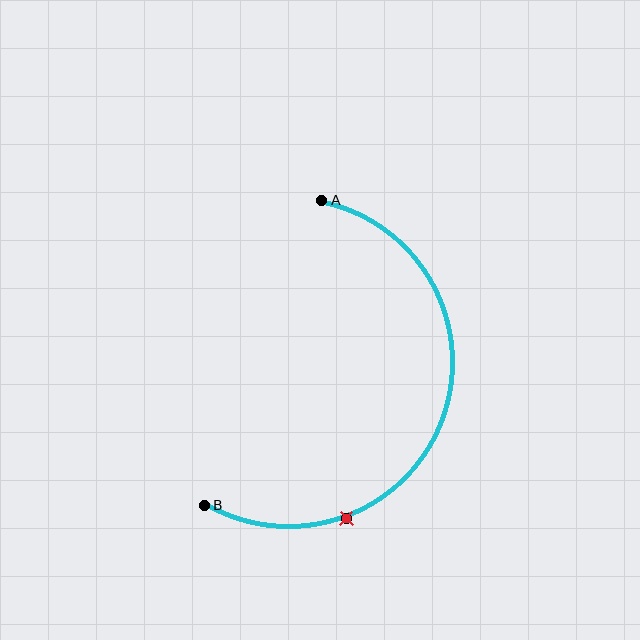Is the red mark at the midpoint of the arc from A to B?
No. The red mark lies on the arc but is closer to endpoint B. The arc midpoint would be at the point on the curve equidistant along the arc from both A and B.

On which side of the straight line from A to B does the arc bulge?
The arc bulges to the right of the straight line connecting A and B.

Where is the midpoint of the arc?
The arc midpoint is the point on the curve farthest from the straight line joining A and B. It sits to the right of that line.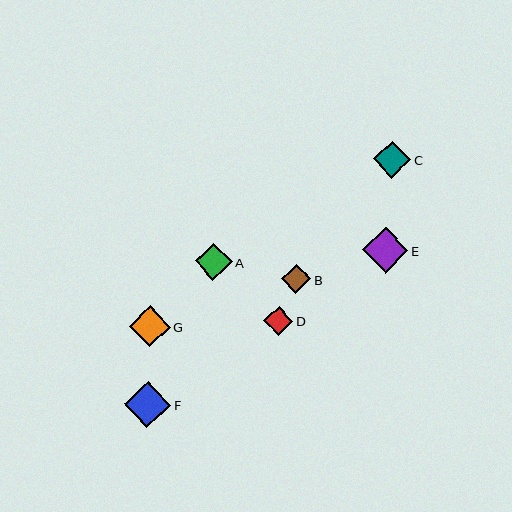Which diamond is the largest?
Diamond F is the largest with a size of approximately 46 pixels.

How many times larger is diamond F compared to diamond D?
Diamond F is approximately 1.6 times the size of diamond D.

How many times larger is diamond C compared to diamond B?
Diamond C is approximately 1.3 times the size of diamond B.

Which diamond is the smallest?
Diamond B is the smallest with a size of approximately 29 pixels.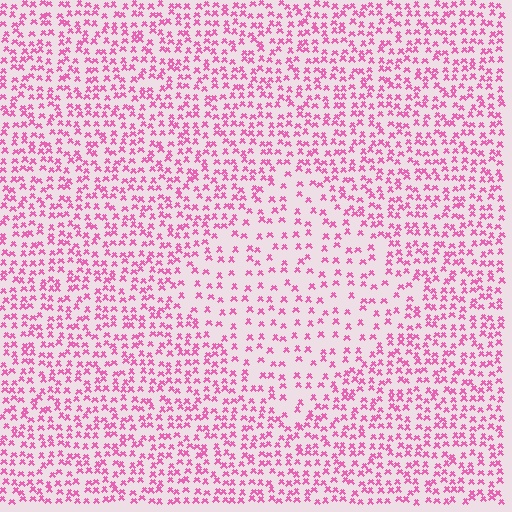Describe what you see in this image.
The image contains small pink elements arranged at two different densities. A diamond-shaped region is visible where the elements are less densely packed than the surrounding area.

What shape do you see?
I see a diamond.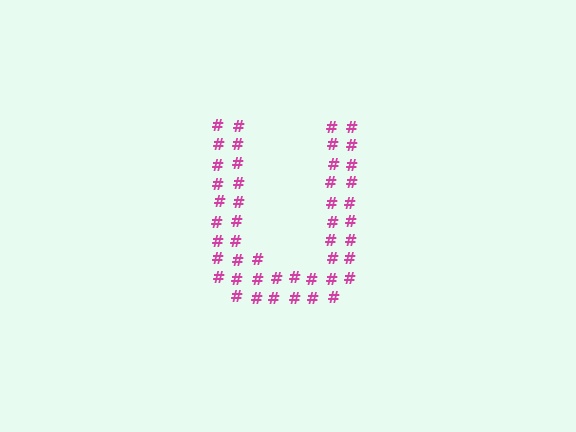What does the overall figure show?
The overall figure shows the letter U.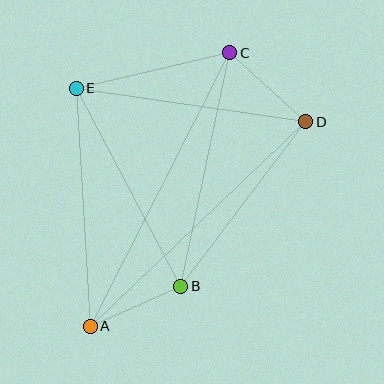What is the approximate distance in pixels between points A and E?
The distance between A and E is approximately 239 pixels.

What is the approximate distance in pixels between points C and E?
The distance between C and E is approximately 158 pixels.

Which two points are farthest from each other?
Points A and C are farthest from each other.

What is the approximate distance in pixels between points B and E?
The distance between B and E is approximately 224 pixels.